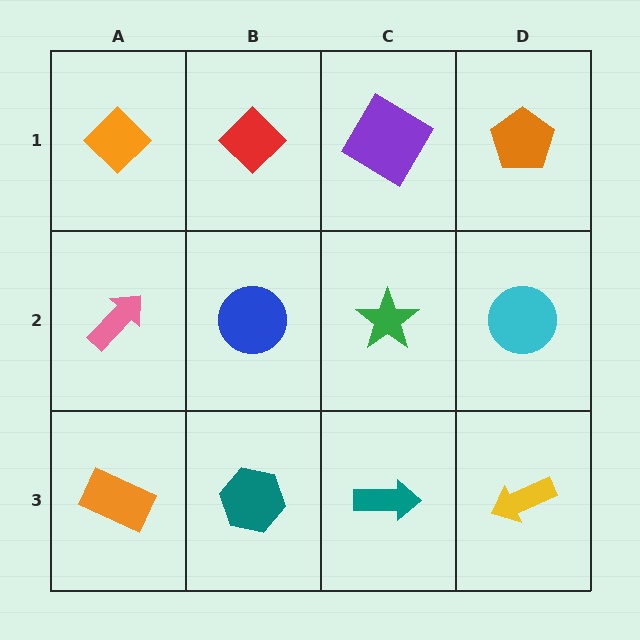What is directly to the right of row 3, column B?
A teal arrow.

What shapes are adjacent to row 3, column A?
A pink arrow (row 2, column A), a teal hexagon (row 3, column B).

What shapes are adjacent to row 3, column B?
A blue circle (row 2, column B), an orange rectangle (row 3, column A), a teal arrow (row 3, column C).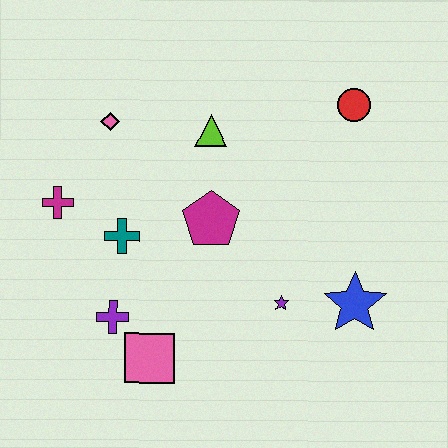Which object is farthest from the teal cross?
The red circle is farthest from the teal cross.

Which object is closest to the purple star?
The blue star is closest to the purple star.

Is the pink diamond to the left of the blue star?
Yes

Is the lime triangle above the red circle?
No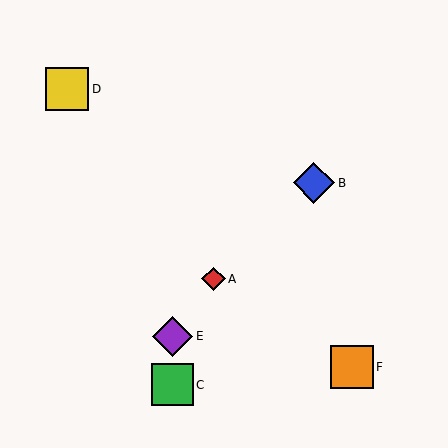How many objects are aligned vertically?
2 objects (C, E) are aligned vertically.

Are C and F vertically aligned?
No, C is at x≈172 and F is at x≈352.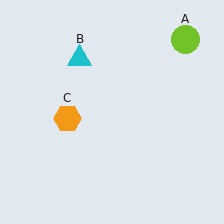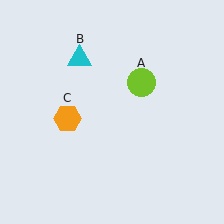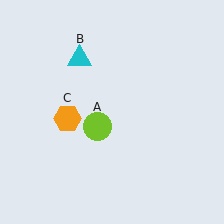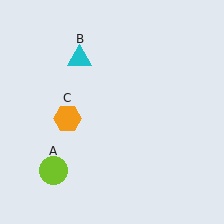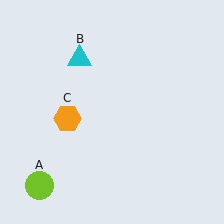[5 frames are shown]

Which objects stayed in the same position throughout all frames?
Cyan triangle (object B) and orange hexagon (object C) remained stationary.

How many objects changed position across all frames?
1 object changed position: lime circle (object A).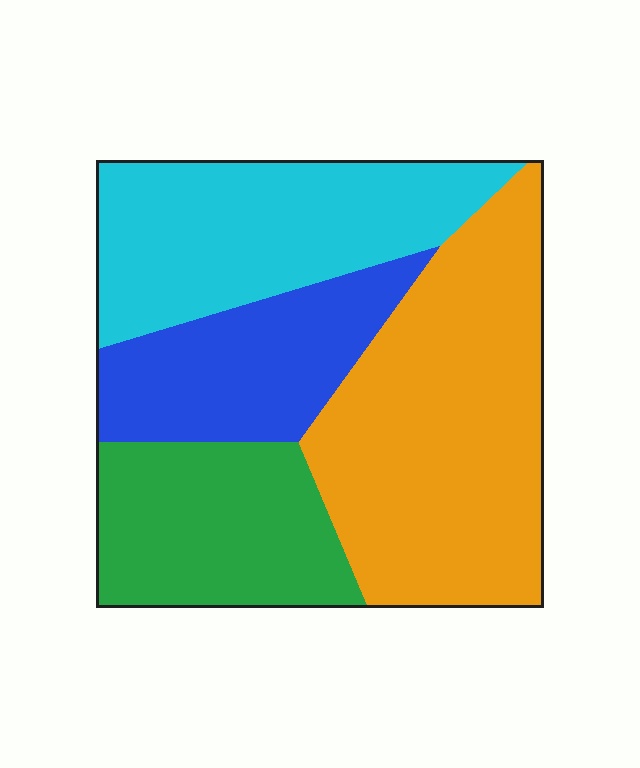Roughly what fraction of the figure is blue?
Blue covers 18% of the figure.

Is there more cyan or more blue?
Cyan.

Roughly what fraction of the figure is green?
Green covers about 20% of the figure.